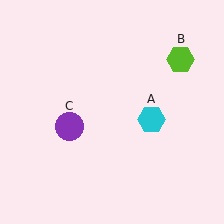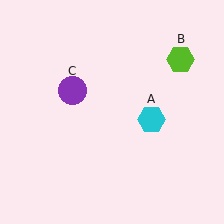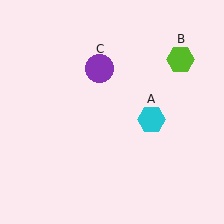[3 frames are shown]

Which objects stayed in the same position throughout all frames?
Cyan hexagon (object A) and lime hexagon (object B) remained stationary.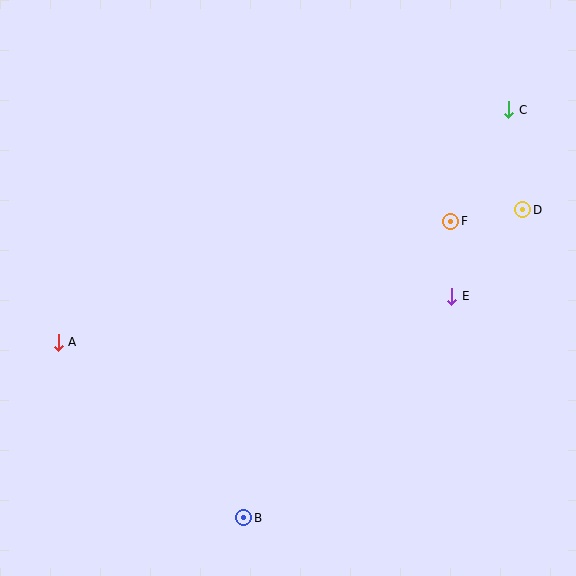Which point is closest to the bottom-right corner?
Point E is closest to the bottom-right corner.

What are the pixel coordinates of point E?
Point E is at (452, 296).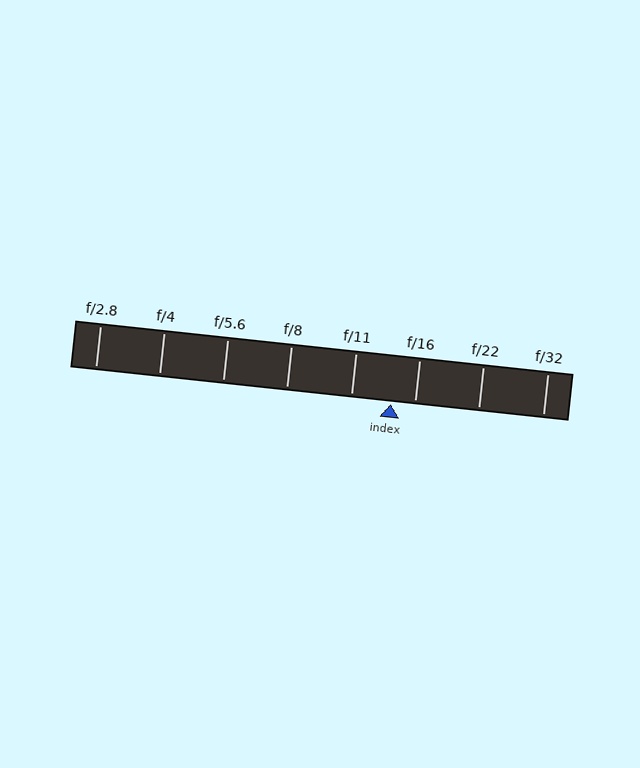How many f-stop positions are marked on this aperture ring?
There are 8 f-stop positions marked.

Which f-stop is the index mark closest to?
The index mark is closest to f/16.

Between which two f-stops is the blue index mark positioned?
The index mark is between f/11 and f/16.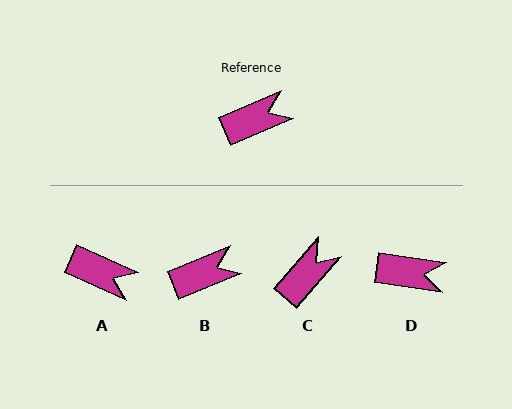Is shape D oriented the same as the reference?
No, it is off by about 31 degrees.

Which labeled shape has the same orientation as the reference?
B.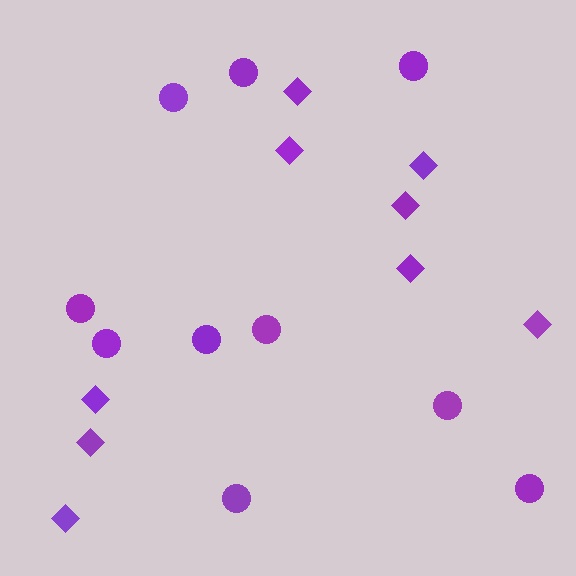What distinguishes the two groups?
There are 2 groups: one group of circles (10) and one group of diamonds (9).